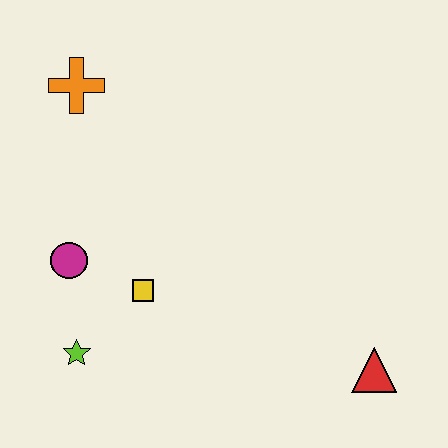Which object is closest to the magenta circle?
The yellow square is closest to the magenta circle.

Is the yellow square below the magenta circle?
Yes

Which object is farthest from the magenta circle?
The red triangle is farthest from the magenta circle.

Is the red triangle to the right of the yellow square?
Yes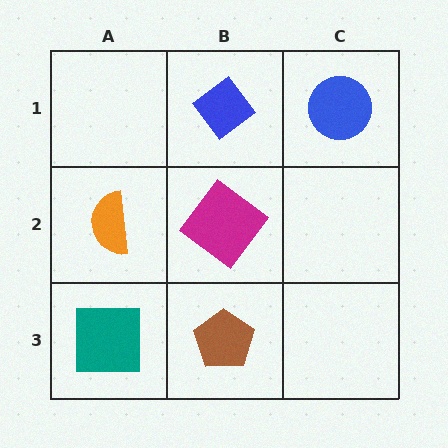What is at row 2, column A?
An orange semicircle.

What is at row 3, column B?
A brown pentagon.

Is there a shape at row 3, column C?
No, that cell is empty.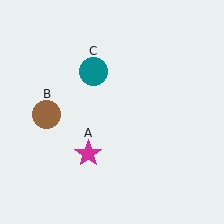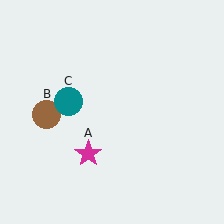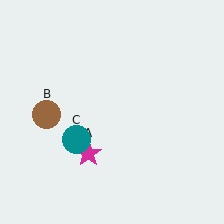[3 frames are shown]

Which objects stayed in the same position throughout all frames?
Magenta star (object A) and brown circle (object B) remained stationary.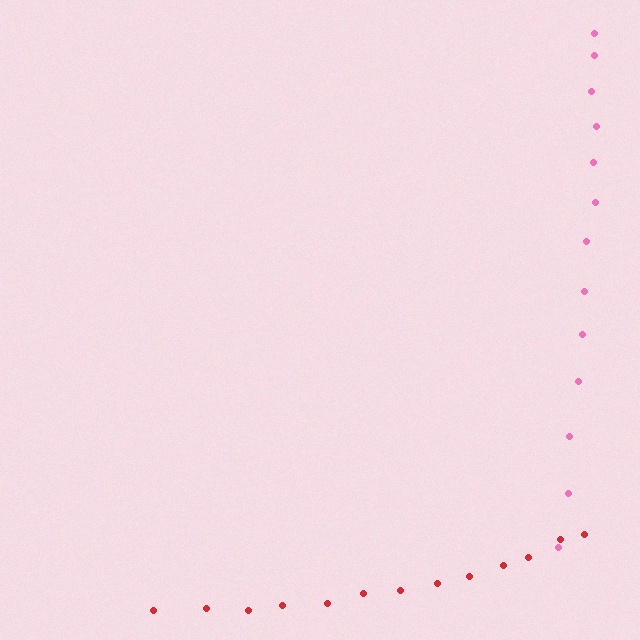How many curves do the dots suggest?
There are 2 distinct paths.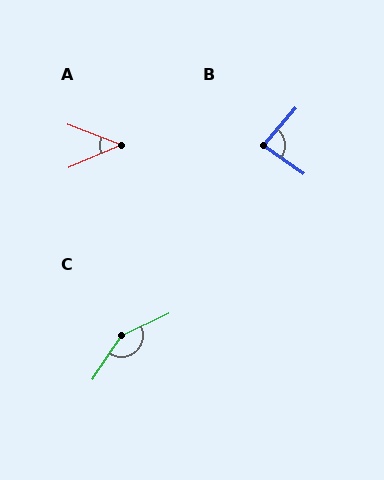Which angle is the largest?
C, at approximately 149 degrees.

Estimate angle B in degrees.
Approximately 85 degrees.